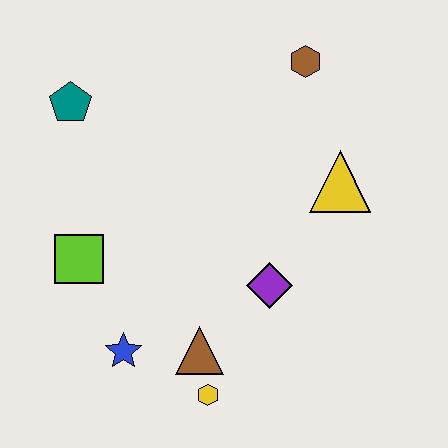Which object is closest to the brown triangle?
The yellow hexagon is closest to the brown triangle.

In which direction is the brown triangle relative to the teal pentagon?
The brown triangle is below the teal pentagon.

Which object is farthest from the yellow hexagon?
The brown hexagon is farthest from the yellow hexagon.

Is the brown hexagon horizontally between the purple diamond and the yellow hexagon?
No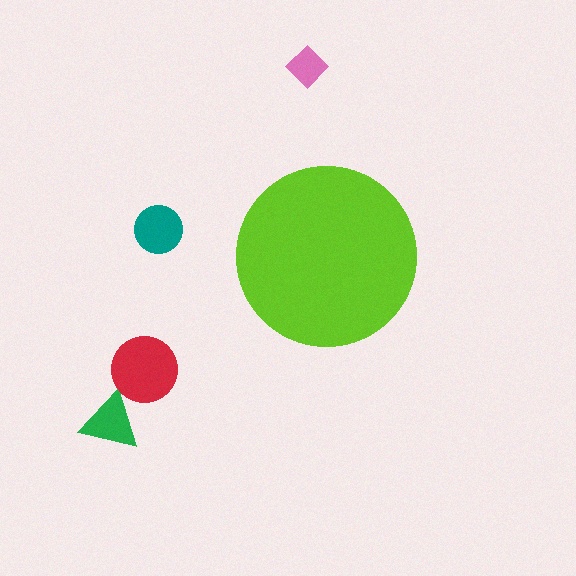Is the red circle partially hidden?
No, the red circle is fully visible.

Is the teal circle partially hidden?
No, the teal circle is fully visible.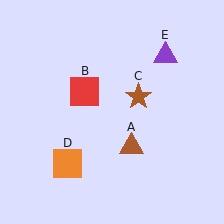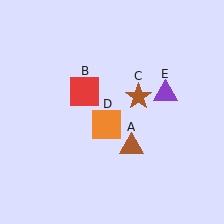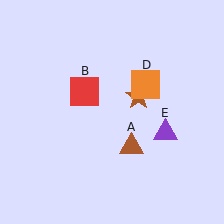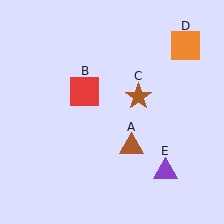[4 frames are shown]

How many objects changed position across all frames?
2 objects changed position: orange square (object D), purple triangle (object E).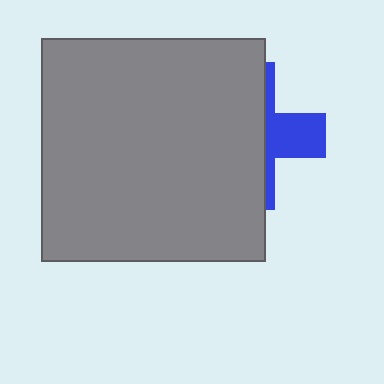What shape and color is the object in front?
The object in front is a gray square.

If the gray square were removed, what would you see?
You would see the complete blue cross.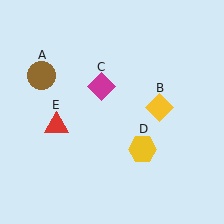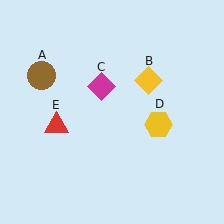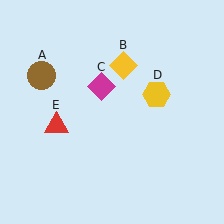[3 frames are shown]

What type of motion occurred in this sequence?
The yellow diamond (object B), yellow hexagon (object D) rotated counterclockwise around the center of the scene.